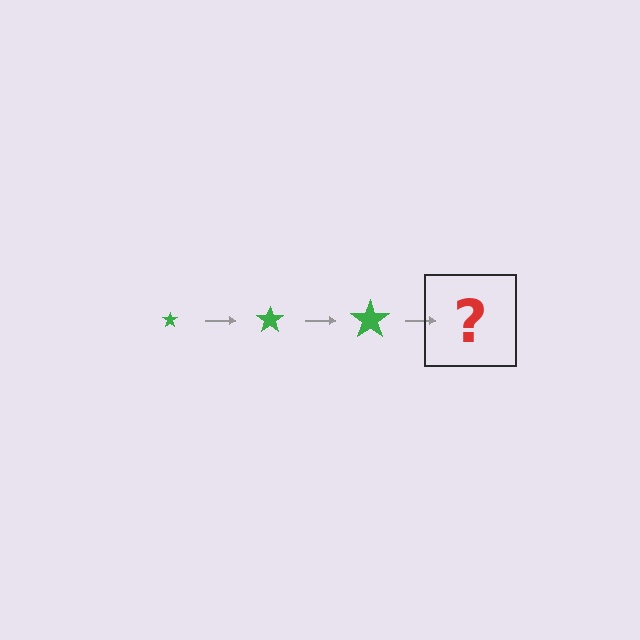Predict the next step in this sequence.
The next step is a green star, larger than the previous one.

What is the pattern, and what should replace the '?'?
The pattern is that the star gets progressively larger each step. The '?' should be a green star, larger than the previous one.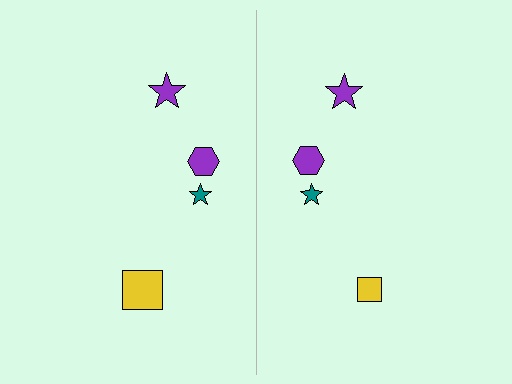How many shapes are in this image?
There are 8 shapes in this image.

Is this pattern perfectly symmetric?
No, the pattern is not perfectly symmetric. The yellow square on the right side has a different size than its mirror counterpart.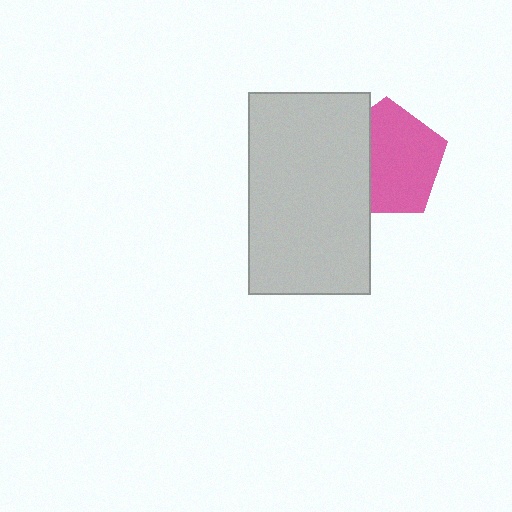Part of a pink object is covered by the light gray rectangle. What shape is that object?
It is a pentagon.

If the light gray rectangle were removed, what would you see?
You would see the complete pink pentagon.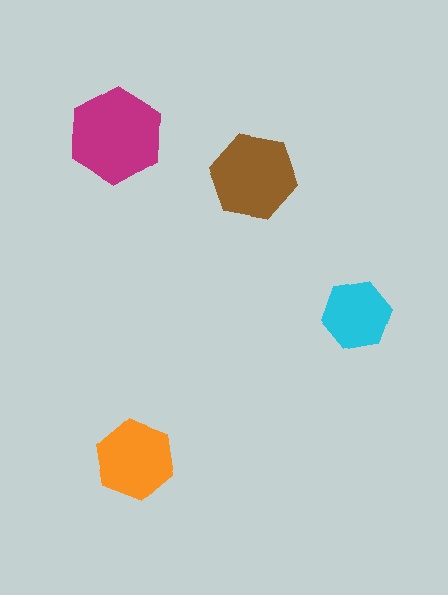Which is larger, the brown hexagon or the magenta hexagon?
The magenta one.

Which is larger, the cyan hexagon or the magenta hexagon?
The magenta one.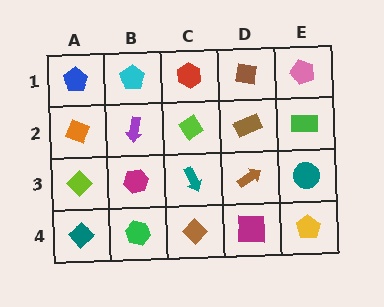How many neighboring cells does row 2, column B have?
4.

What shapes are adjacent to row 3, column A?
An orange diamond (row 2, column A), a teal diamond (row 4, column A), a magenta hexagon (row 3, column B).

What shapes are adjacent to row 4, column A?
A lime diamond (row 3, column A), a green hexagon (row 4, column B).